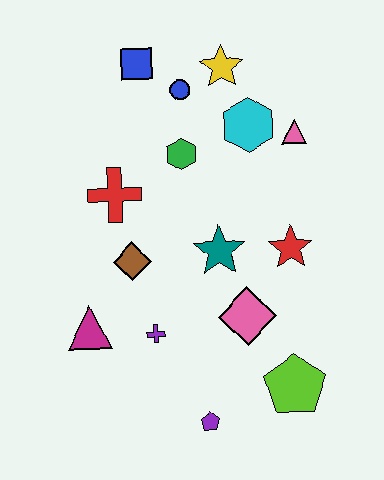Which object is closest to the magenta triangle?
The purple cross is closest to the magenta triangle.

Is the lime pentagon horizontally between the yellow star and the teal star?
No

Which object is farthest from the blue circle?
The purple pentagon is farthest from the blue circle.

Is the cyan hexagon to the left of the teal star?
No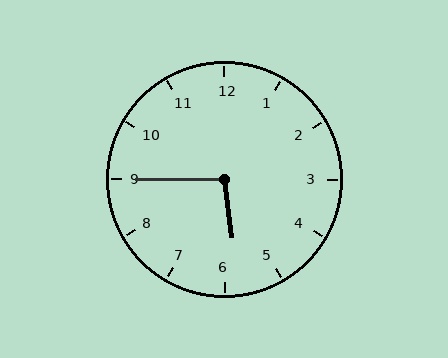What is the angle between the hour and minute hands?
Approximately 98 degrees.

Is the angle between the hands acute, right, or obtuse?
It is obtuse.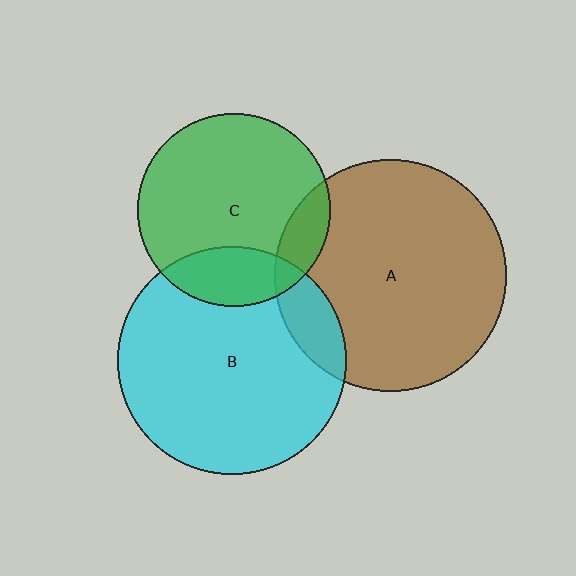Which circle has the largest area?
Circle A (brown).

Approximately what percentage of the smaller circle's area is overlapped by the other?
Approximately 20%.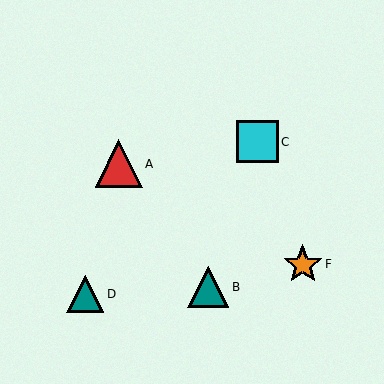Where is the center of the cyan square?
The center of the cyan square is at (257, 142).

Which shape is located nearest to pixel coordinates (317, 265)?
The orange star (labeled F) at (303, 264) is nearest to that location.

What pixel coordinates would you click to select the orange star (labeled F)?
Click at (303, 264) to select the orange star F.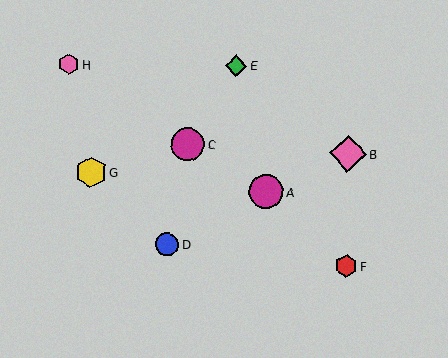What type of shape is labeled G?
Shape G is a yellow hexagon.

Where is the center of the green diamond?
The center of the green diamond is at (236, 66).